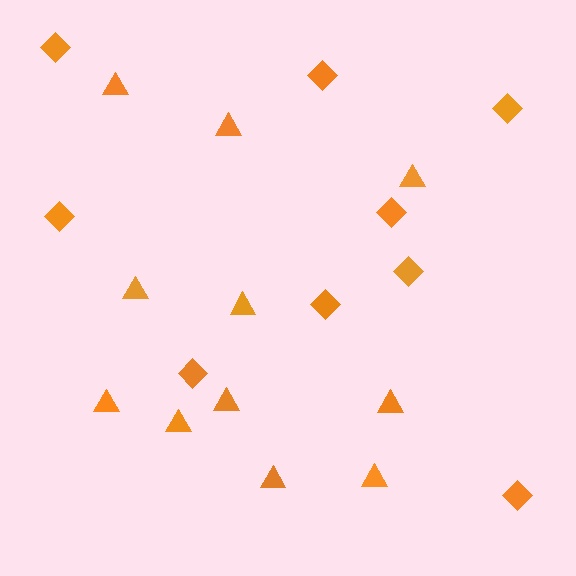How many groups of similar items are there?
There are 2 groups: one group of diamonds (9) and one group of triangles (11).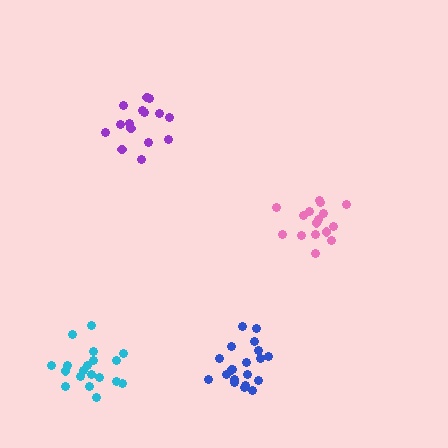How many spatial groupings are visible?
There are 4 spatial groupings.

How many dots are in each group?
Group 1: 15 dots, Group 2: 19 dots, Group 3: 16 dots, Group 4: 20 dots (70 total).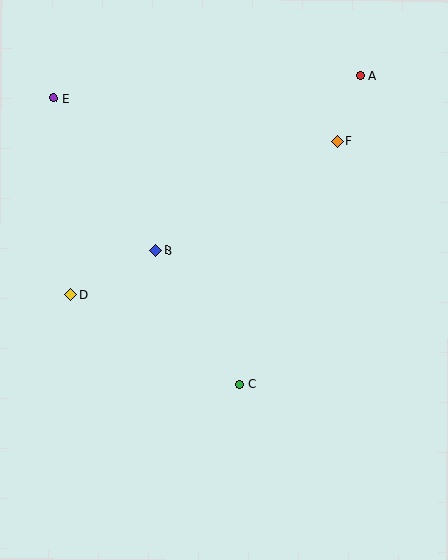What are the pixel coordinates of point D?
Point D is at (70, 294).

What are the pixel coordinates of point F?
Point F is at (338, 141).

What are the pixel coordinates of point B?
Point B is at (156, 251).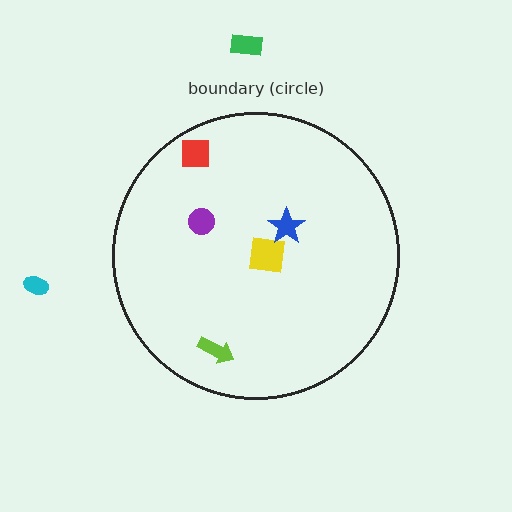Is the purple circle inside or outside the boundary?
Inside.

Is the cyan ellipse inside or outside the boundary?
Outside.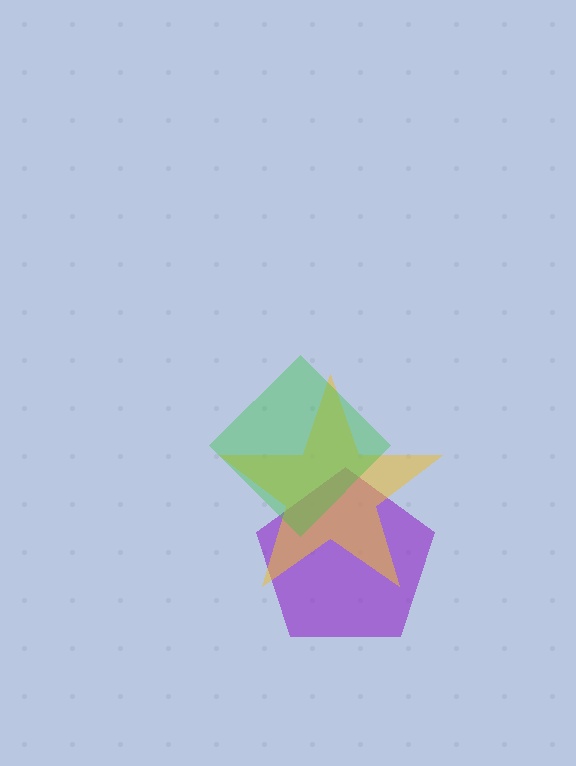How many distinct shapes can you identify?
There are 3 distinct shapes: a purple pentagon, a yellow star, a green diamond.